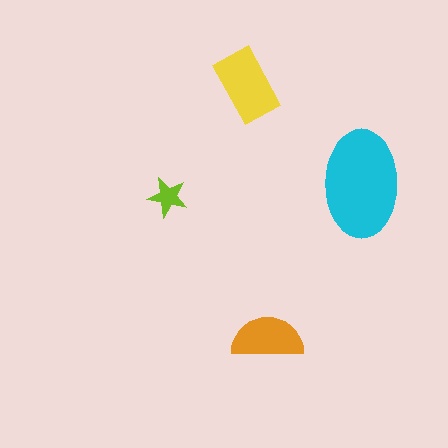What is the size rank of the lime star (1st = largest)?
4th.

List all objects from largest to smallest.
The cyan ellipse, the yellow rectangle, the orange semicircle, the lime star.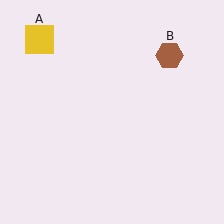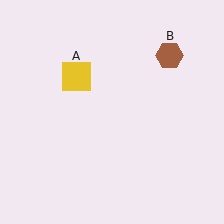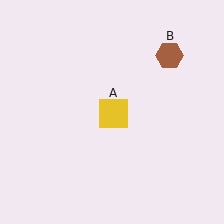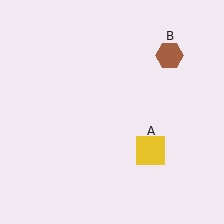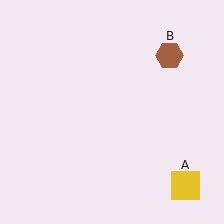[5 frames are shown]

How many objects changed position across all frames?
1 object changed position: yellow square (object A).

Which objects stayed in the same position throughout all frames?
Brown hexagon (object B) remained stationary.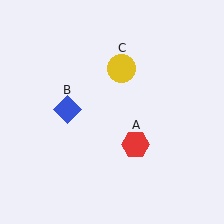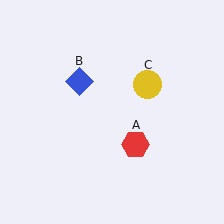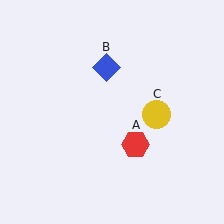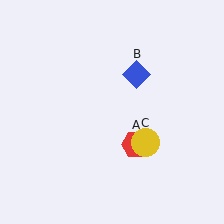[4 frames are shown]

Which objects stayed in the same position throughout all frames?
Red hexagon (object A) remained stationary.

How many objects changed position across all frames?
2 objects changed position: blue diamond (object B), yellow circle (object C).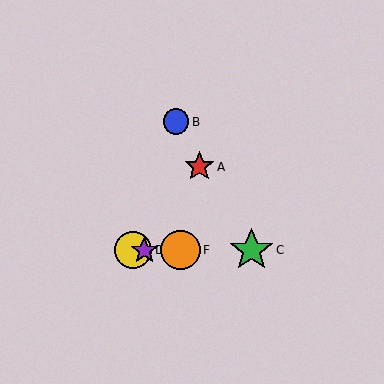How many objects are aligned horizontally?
4 objects (C, D, E, F) are aligned horizontally.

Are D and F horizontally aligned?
Yes, both are at y≈250.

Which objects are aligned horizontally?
Objects C, D, E, F are aligned horizontally.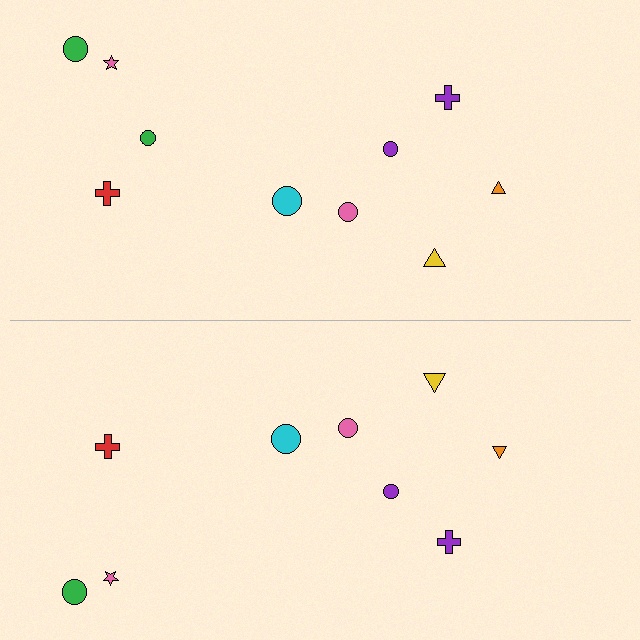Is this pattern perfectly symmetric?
No, the pattern is not perfectly symmetric. A green circle is missing from the bottom side.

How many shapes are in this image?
There are 19 shapes in this image.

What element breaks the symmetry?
A green circle is missing from the bottom side.